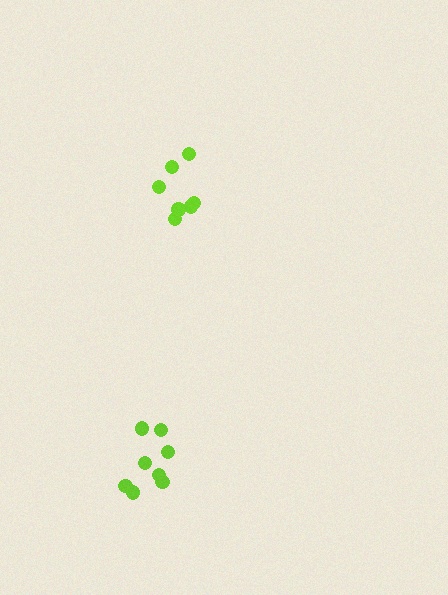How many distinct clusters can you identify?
There are 2 distinct clusters.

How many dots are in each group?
Group 1: 7 dots, Group 2: 8 dots (15 total).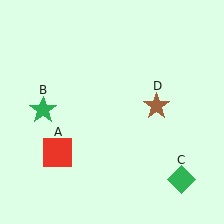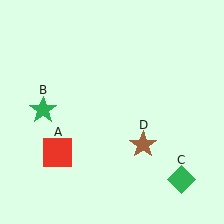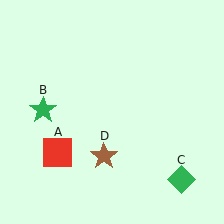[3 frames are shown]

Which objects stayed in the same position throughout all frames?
Red square (object A) and green star (object B) and green diamond (object C) remained stationary.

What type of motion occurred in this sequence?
The brown star (object D) rotated clockwise around the center of the scene.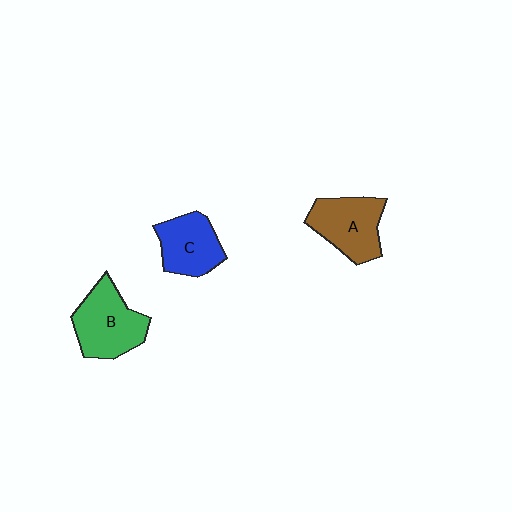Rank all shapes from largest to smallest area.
From largest to smallest: B (green), A (brown), C (blue).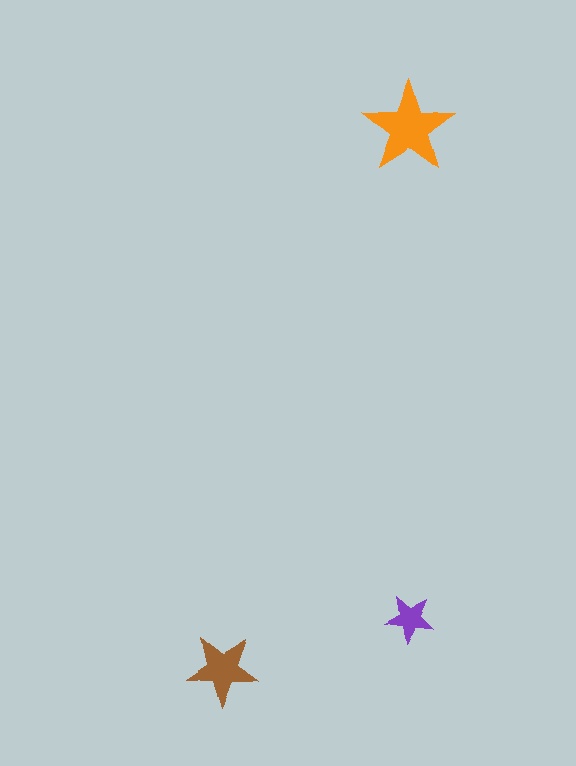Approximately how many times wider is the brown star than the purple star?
About 1.5 times wider.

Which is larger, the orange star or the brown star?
The orange one.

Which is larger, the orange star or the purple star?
The orange one.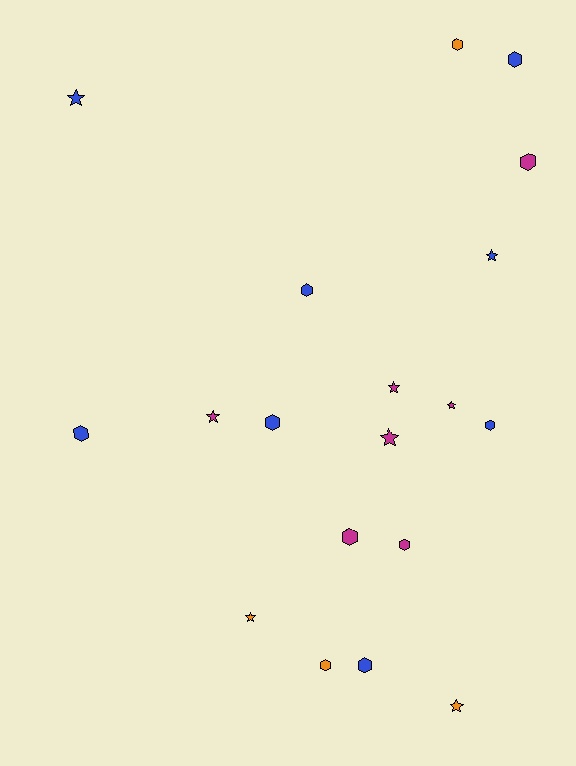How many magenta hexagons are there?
There are 3 magenta hexagons.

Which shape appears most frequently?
Hexagon, with 11 objects.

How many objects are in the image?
There are 19 objects.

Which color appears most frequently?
Blue, with 8 objects.